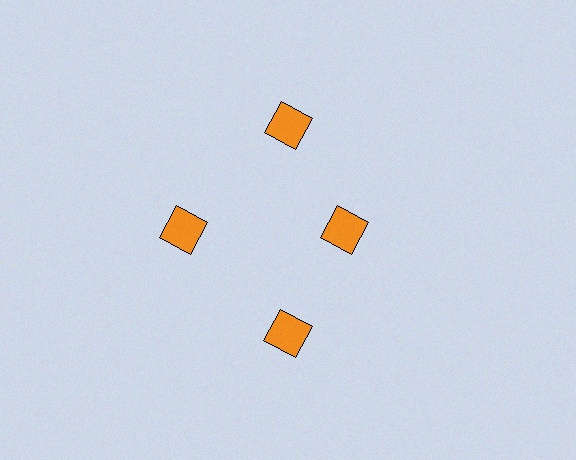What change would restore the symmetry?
The symmetry would be restored by moving it outward, back onto the ring so that all 4 squares sit at equal angles and equal distance from the center.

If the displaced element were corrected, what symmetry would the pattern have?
It would have 4-fold rotational symmetry — the pattern would map onto itself every 90 degrees.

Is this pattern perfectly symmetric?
No. The 4 orange squares are arranged in a ring, but one element near the 3 o'clock position is pulled inward toward the center, breaking the 4-fold rotational symmetry.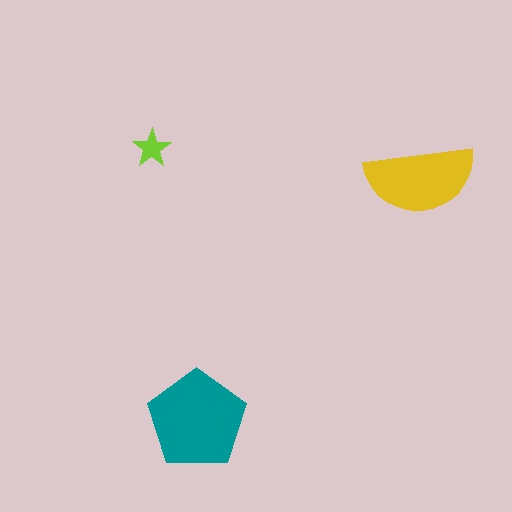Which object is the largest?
The teal pentagon.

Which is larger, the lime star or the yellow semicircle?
The yellow semicircle.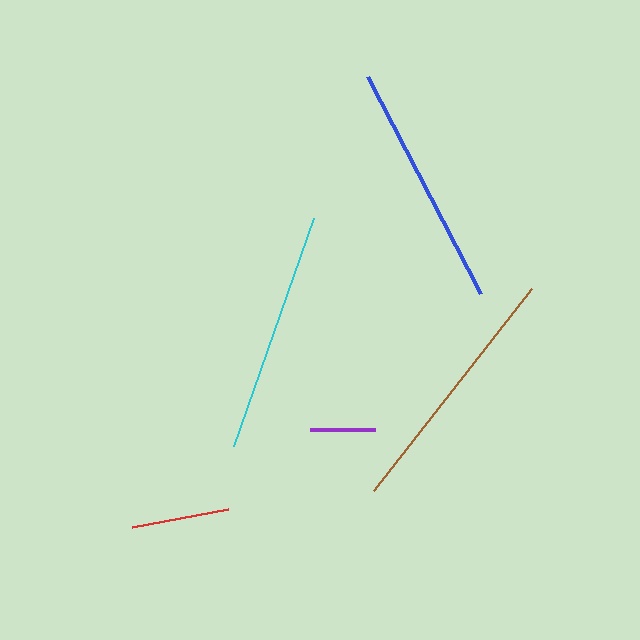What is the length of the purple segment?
The purple segment is approximately 65 pixels long.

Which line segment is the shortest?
The purple line is the shortest at approximately 65 pixels.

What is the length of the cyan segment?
The cyan segment is approximately 241 pixels long.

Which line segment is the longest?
The brown line is the longest at approximately 257 pixels.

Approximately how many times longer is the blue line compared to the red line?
The blue line is approximately 2.5 times the length of the red line.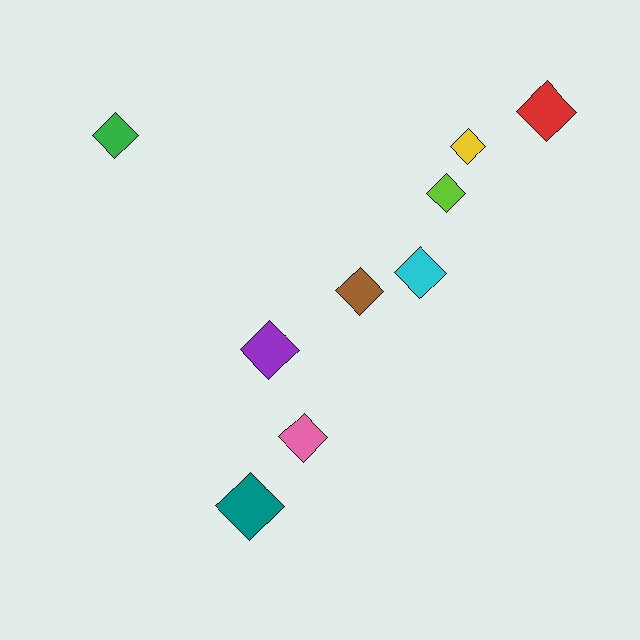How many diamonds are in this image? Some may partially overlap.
There are 9 diamonds.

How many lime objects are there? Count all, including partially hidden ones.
There is 1 lime object.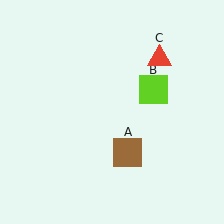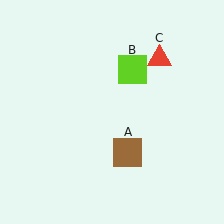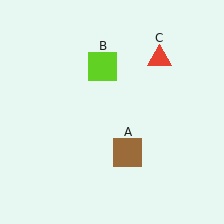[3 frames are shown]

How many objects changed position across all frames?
1 object changed position: lime square (object B).